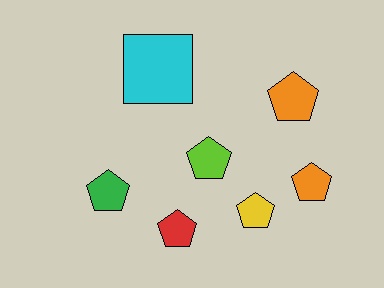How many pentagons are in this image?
There are 6 pentagons.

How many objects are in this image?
There are 7 objects.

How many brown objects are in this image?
There are no brown objects.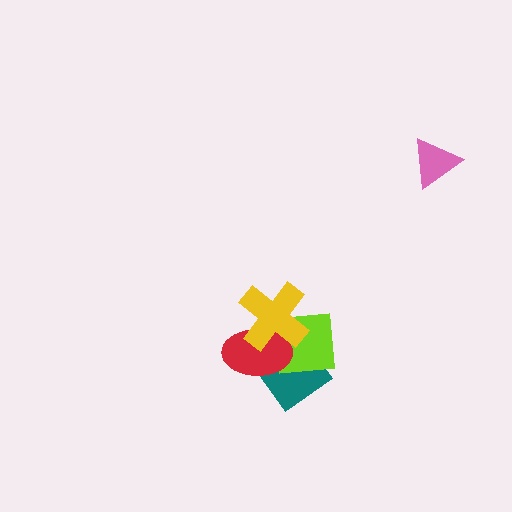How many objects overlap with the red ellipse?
3 objects overlap with the red ellipse.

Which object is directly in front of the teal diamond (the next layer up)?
The lime square is directly in front of the teal diamond.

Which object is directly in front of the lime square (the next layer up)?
The red ellipse is directly in front of the lime square.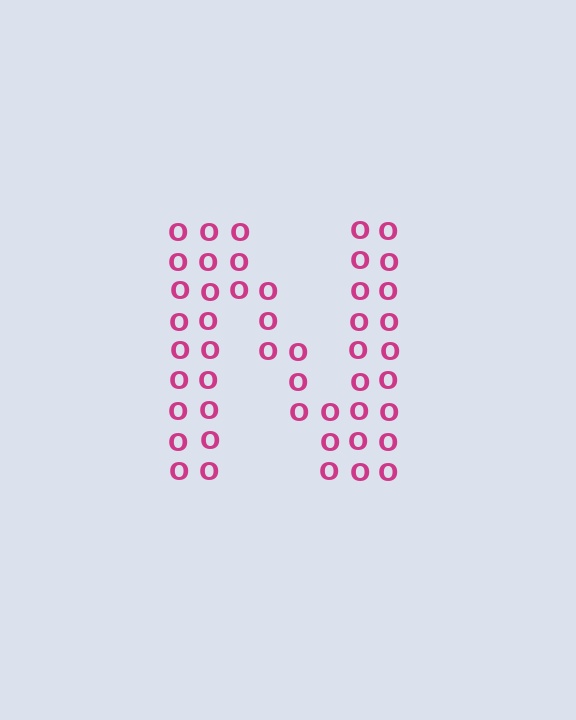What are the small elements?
The small elements are letter O's.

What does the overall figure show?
The overall figure shows the letter N.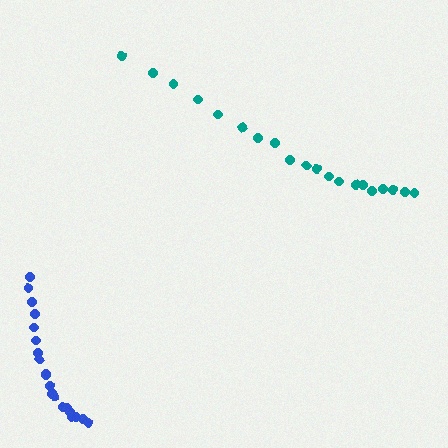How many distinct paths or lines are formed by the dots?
There are 2 distinct paths.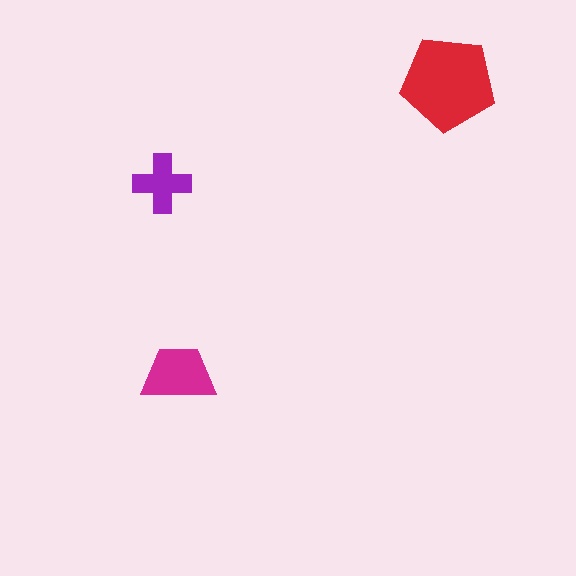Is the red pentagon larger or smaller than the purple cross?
Larger.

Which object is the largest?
The red pentagon.